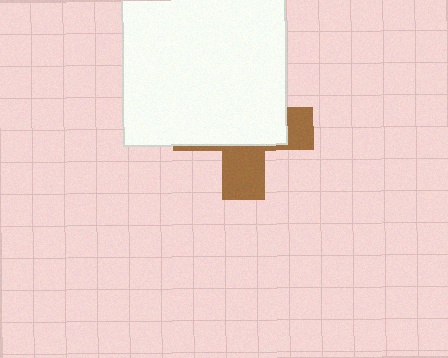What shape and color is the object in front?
The object in front is a white rectangle.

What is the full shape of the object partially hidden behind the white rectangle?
The partially hidden object is a brown cross.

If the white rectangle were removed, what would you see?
You would see the complete brown cross.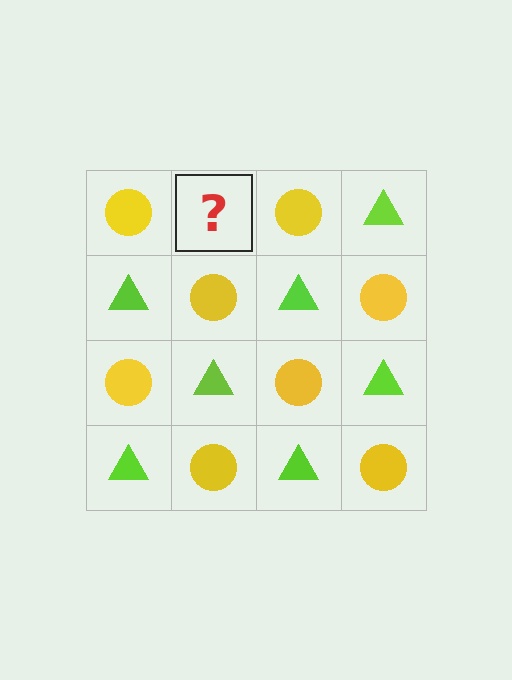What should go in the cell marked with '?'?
The missing cell should contain a lime triangle.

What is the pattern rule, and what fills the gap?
The rule is that it alternates yellow circle and lime triangle in a checkerboard pattern. The gap should be filled with a lime triangle.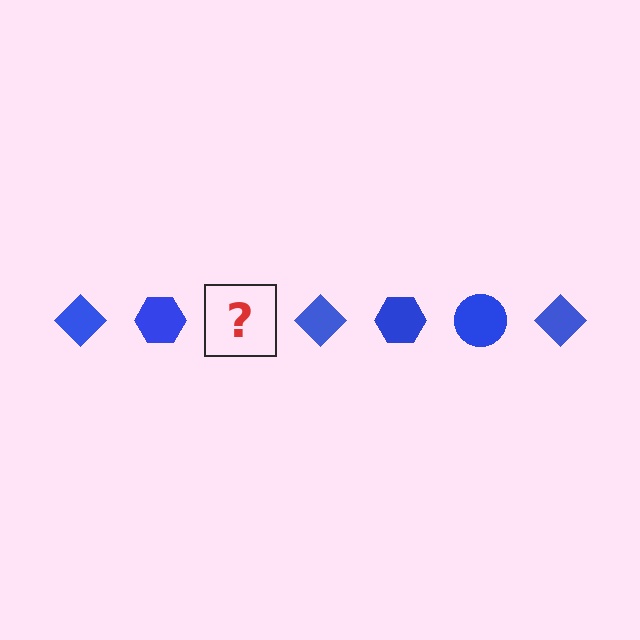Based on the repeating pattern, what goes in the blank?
The blank should be a blue circle.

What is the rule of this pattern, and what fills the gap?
The rule is that the pattern cycles through diamond, hexagon, circle shapes in blue. The gap should be filled with a blue circle.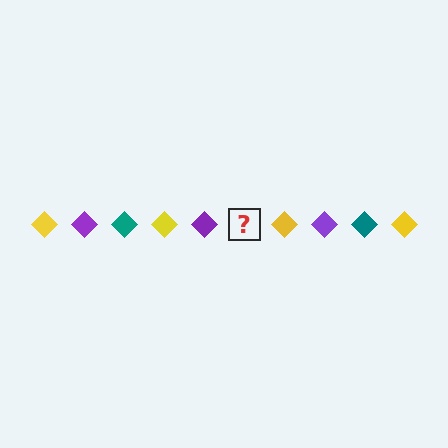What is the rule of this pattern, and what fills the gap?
The rule is that the pattern cycles through yellow, purple, teal diamonds. The gap should be filled with a teal diamond.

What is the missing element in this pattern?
The missing element is a teal diamond.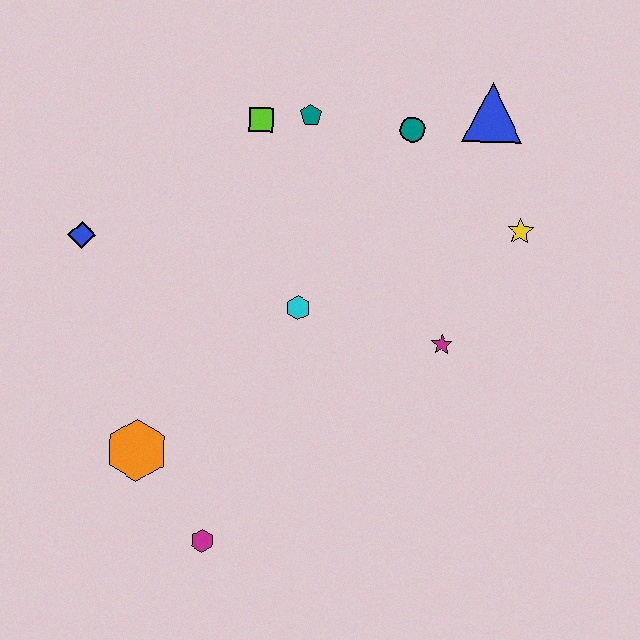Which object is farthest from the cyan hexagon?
The blue triangle is farthest from the cyan hexagon.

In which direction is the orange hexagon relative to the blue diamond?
The orange hexagon is below the blue diamond.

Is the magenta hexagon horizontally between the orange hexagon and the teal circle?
Yes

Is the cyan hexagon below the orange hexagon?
No